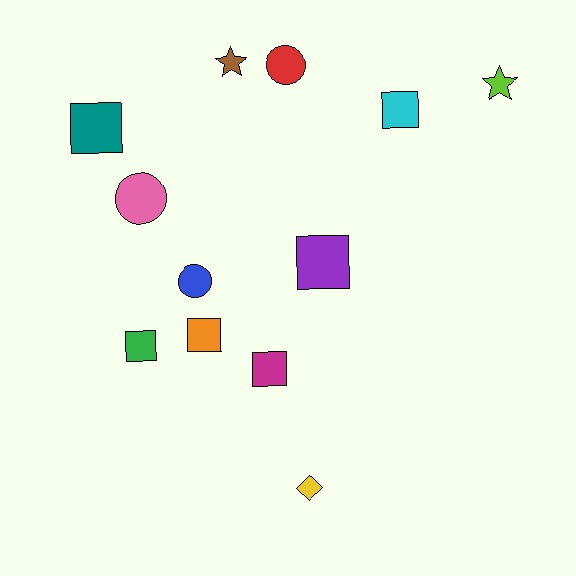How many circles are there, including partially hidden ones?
There are 3 circles.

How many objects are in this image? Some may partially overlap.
There are 12 objects.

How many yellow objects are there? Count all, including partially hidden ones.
There is 1 yellow object.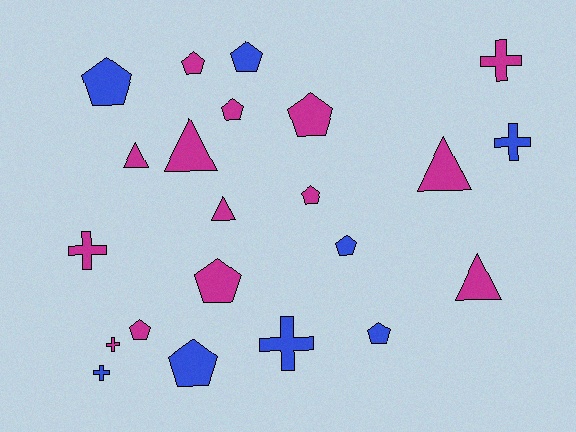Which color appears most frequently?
Magenta, with 14 objects.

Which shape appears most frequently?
Pentagon, with 11 objects.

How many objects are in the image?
There are 22 objects.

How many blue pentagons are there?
There are 5 blue pentagons.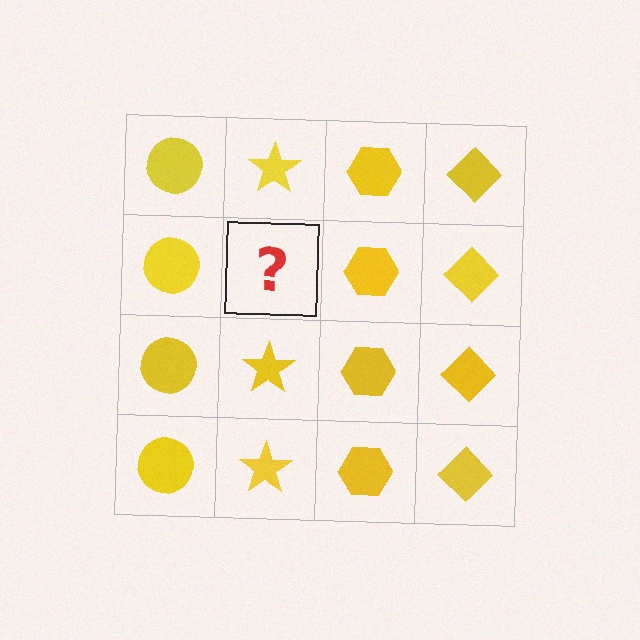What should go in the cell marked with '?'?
The missing cell should contain a yellow star.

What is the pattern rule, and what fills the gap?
The rule is that each column has a consistent shape. The gap should be filled with a yellow star.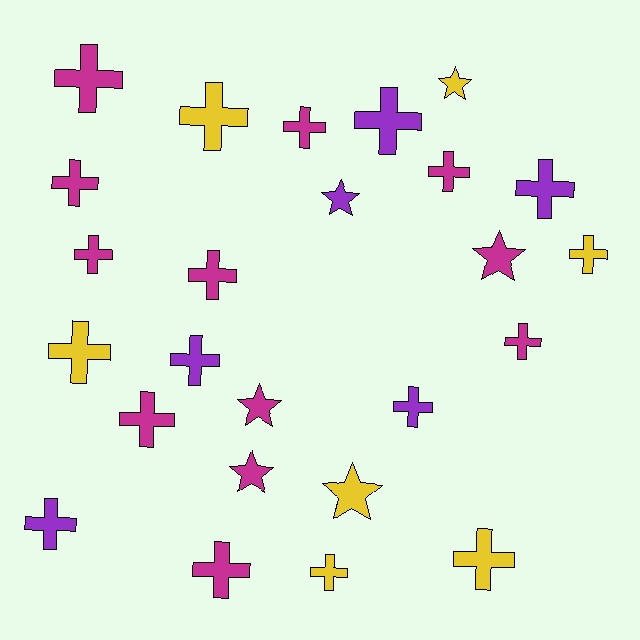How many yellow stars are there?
There are 2 yellow stars.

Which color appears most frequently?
Magenta, with 12 objects.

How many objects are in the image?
There are 25 objects.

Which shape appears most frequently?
Cross, with 19 objects.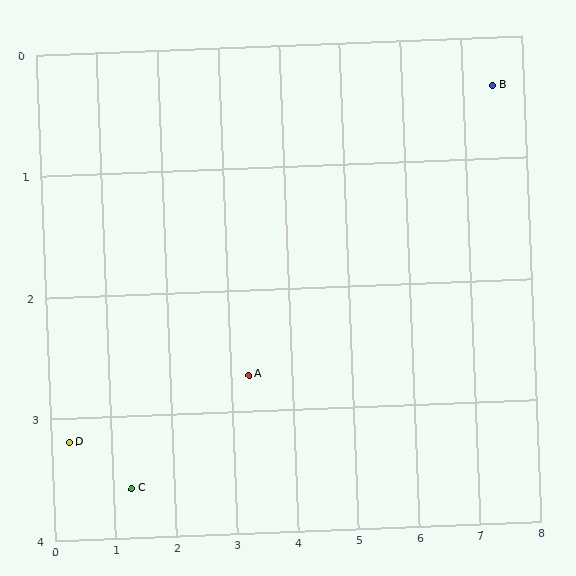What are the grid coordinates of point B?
Point B is at approximately (7.5, 0.4).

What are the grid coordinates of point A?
Point A is at approximately (3.3, 2.7).